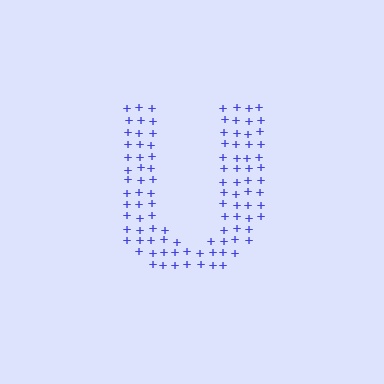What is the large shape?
The large shape is the letter U.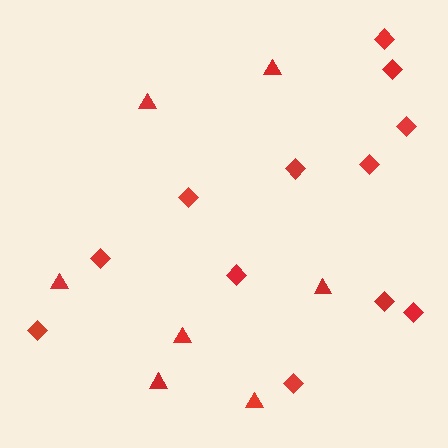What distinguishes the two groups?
There are 2 groups: one group of diamonds (12) and one group of triangles (7).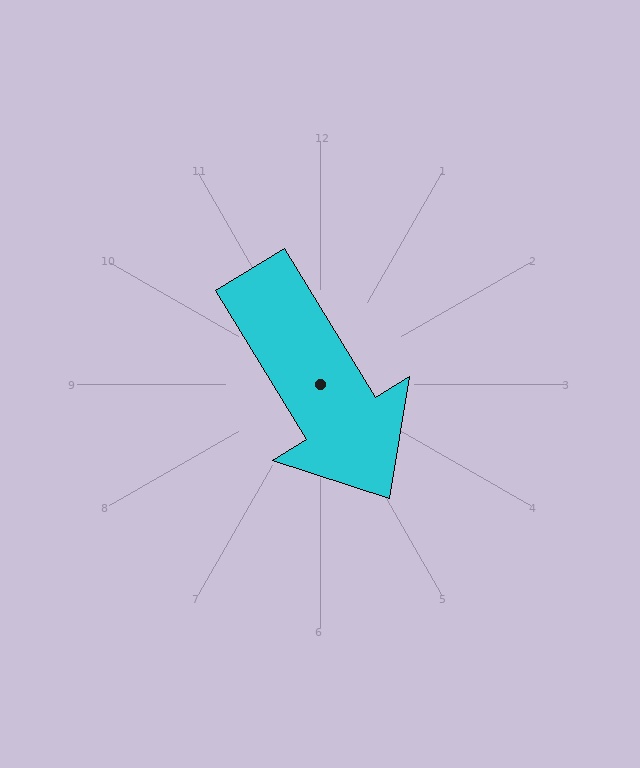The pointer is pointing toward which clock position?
Roughly 5 o'clock.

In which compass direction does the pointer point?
Southeast.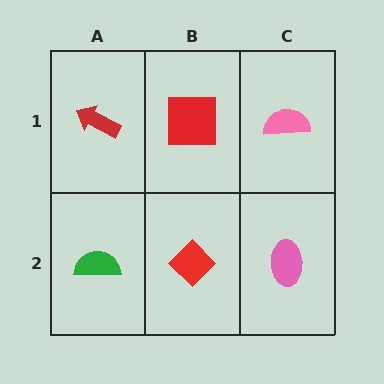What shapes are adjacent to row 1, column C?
A pink ellipse (row 2, column C), a red square (row 1, column B).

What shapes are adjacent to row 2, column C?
A pink semicircle (row 1, column C), a red diamond (row 2, column B).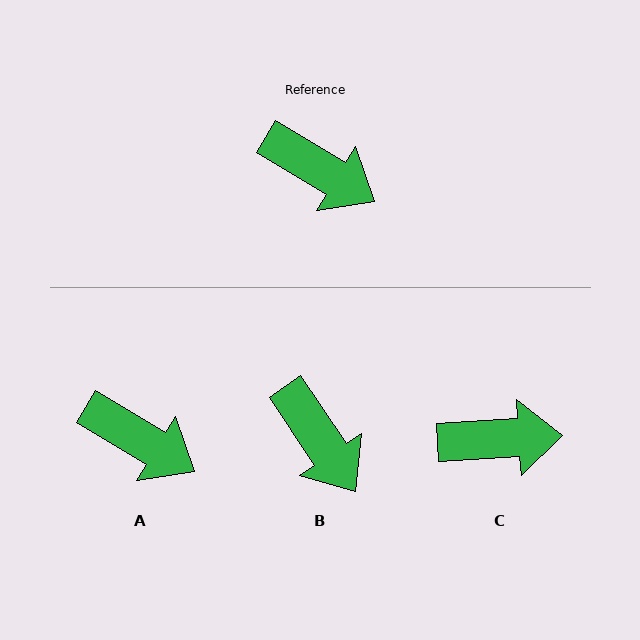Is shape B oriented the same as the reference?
No, it is off by about 25 degrees.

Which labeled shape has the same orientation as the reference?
A.